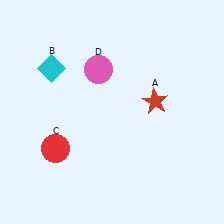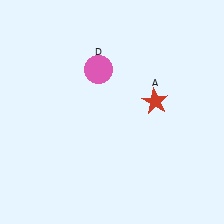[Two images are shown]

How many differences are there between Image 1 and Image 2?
There are 2 differences between the two images.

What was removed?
The red circle (C), the cyan diamond (B) were removed in Image 2.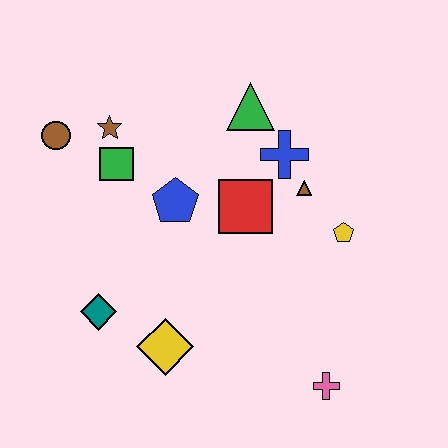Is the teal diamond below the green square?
Yes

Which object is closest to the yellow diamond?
The teal diamond is closest to the yellow diamond.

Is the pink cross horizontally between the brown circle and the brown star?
No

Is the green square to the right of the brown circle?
Yes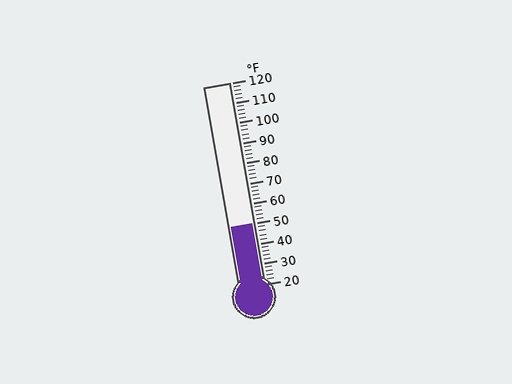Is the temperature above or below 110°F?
The temperature is below 110°F.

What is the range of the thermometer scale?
The thermometer scale ranges from 20°F to 120°F.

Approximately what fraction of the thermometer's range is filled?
The thermometer is filled to approximately 30% of its range.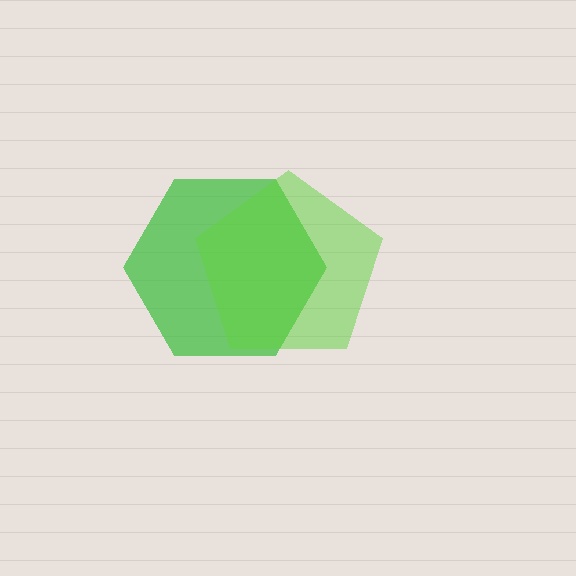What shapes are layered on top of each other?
The layered shapes are: a green hexagon, a lime pentagon.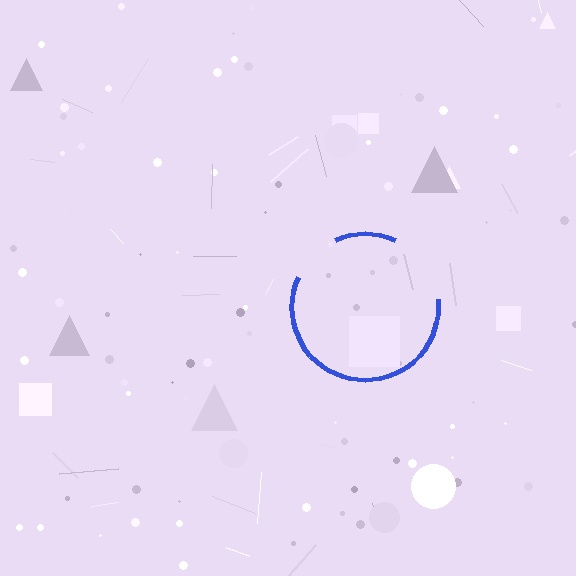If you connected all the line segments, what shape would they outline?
They would outline a circle.